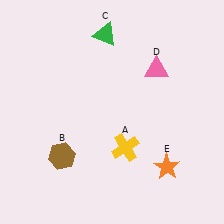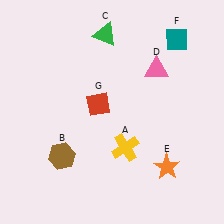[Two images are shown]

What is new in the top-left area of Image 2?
A red diamond (G) was added in the top-left area of Image 2.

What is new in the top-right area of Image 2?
A teal diamond (F) was added in the top-right area of Image 2.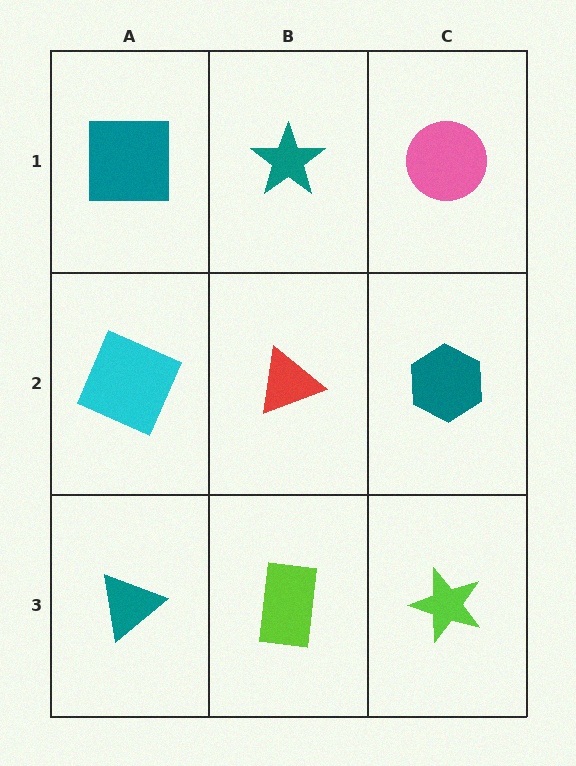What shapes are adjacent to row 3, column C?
A teal hexagon (row 2, column C), a lime rectangle (row 3, column B).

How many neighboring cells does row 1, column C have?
2.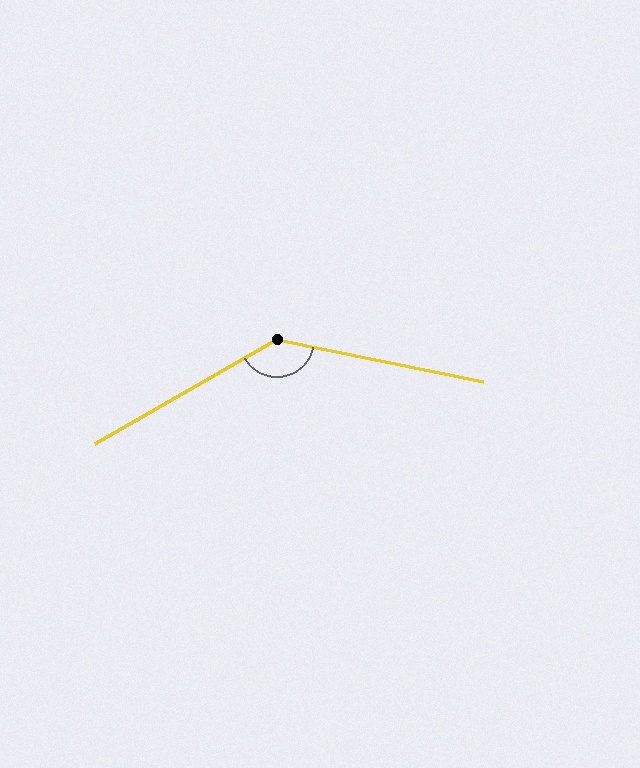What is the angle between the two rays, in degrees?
Approximately 139 degrees.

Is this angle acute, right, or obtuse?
It is obtuse.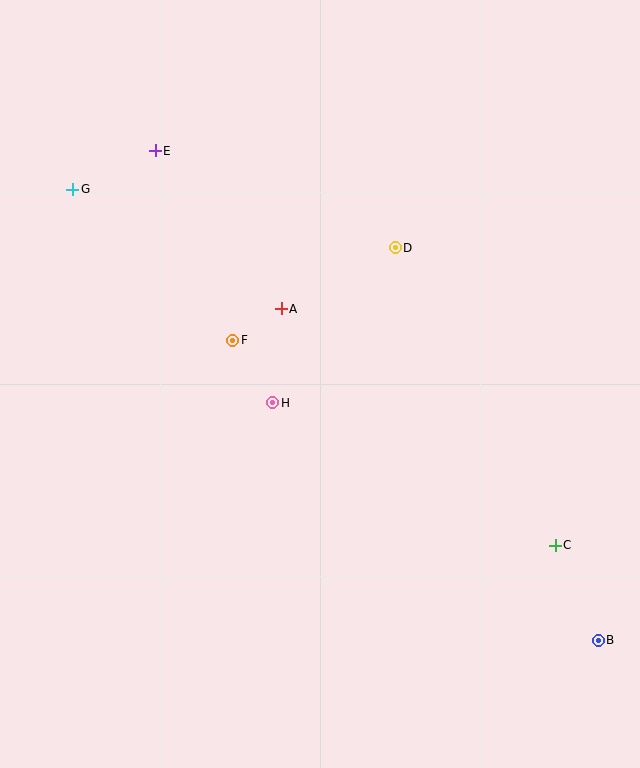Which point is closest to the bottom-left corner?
Point H is closest to the bottom-left corner.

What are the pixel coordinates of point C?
Point C is at (555, 545).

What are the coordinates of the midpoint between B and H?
The midpoint between B and H is at (436, 521).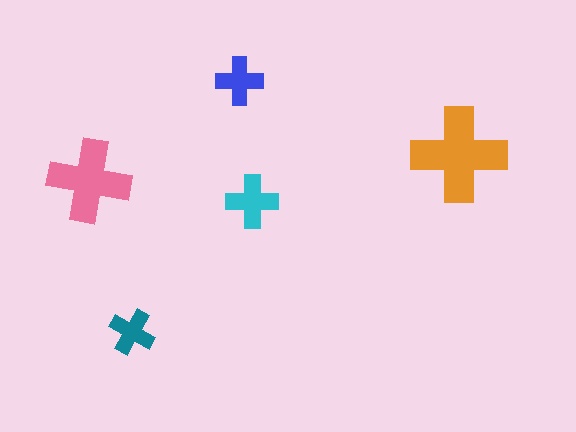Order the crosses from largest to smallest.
the orange one, the pink one, the cyan one, the blue one, the teal one.